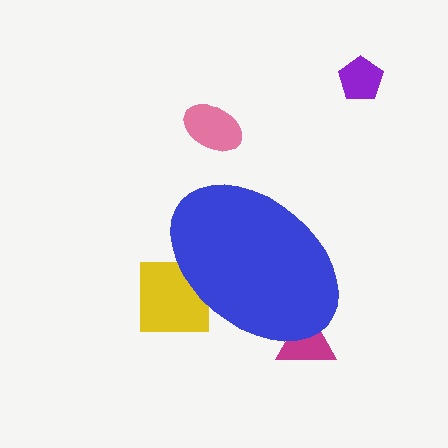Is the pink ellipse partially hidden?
No, the pink ellipse is fully visible.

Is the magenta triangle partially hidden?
Yes, the magenta triangle is partially hidden behind the blue ellipse.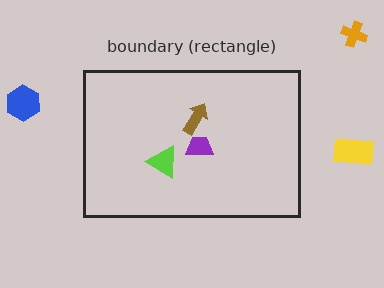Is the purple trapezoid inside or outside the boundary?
Inside.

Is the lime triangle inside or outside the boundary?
Inside.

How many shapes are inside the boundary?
3 inside, 3 outside.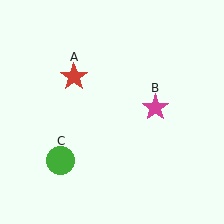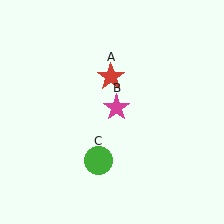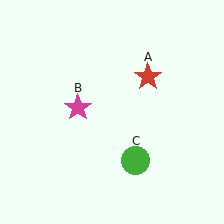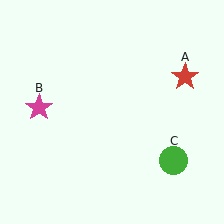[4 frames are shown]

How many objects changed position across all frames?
3 objects changed position: red star (object A), magenta star (object B), green circle (object C).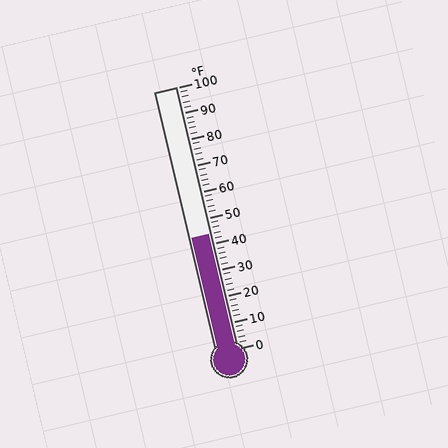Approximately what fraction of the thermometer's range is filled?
The thermometer is filled to approximately 45% of its range.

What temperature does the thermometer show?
The thermometer shows approximately 44°F.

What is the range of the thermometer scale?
The thermometer scale ranges from 0°F to 100°F.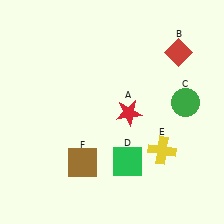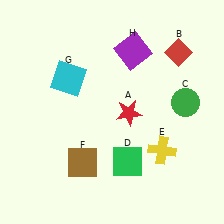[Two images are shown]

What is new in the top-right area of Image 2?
A purple square (H) was added in the top-right area of Image 2.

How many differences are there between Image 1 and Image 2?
There are 2 differences between the two images.